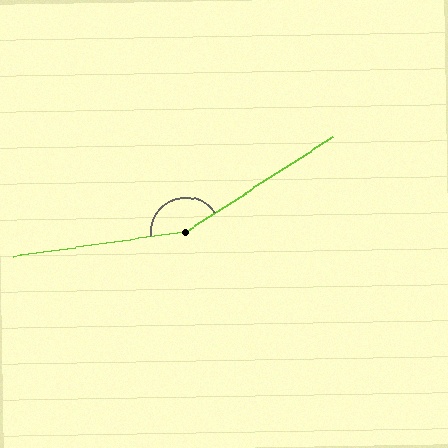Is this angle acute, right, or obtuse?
It is obtuse.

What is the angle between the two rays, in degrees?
Approximately 156 degrees.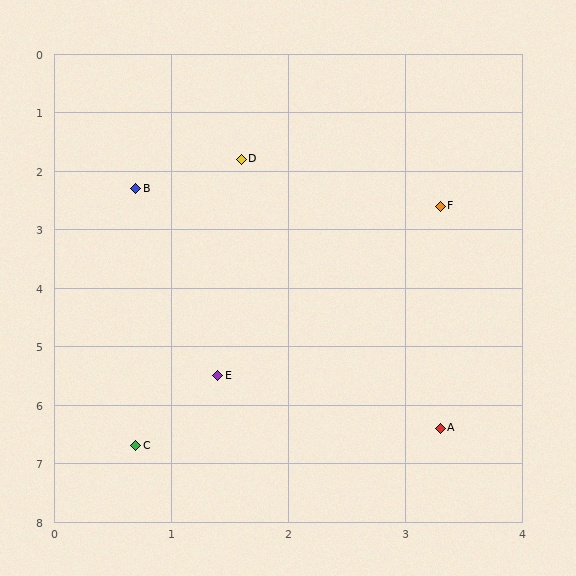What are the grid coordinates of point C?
Point C is at approximately (0.7, 6.7).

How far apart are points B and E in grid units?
Points B and E are about 3.3 grid units apart.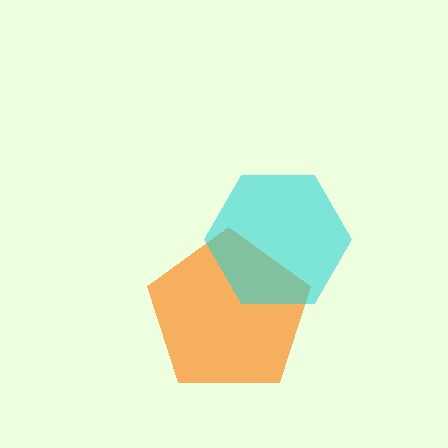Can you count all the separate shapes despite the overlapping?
Yes, there are 2 separate shapes.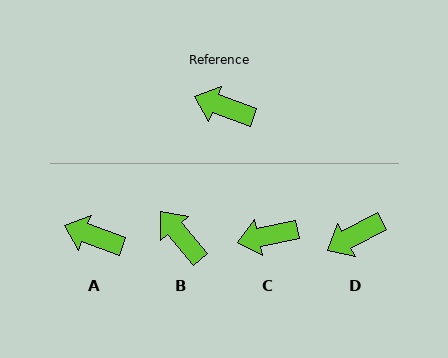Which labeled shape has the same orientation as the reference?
A.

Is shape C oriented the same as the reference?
No, it is off by about 32 degrees.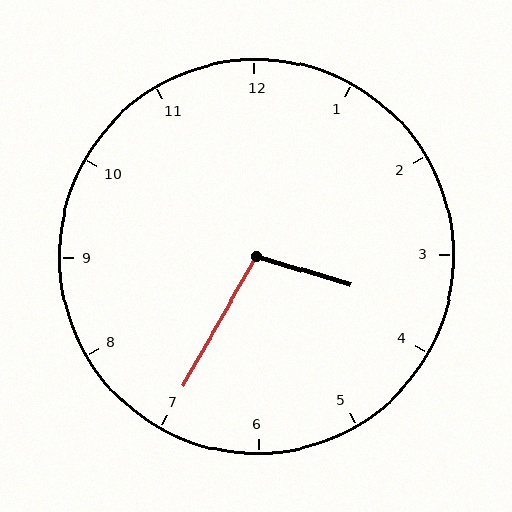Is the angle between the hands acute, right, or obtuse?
It is obtuse.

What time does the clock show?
3:35.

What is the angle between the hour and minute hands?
Approximately 102 degrees.